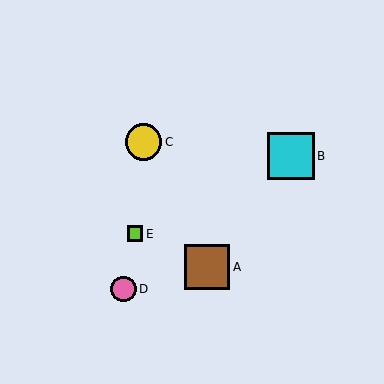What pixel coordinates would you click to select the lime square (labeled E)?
Click at (135, 234) to select the lime square E.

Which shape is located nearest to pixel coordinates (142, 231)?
The lime square (labeled E) at (135, 234) is nearest to that location.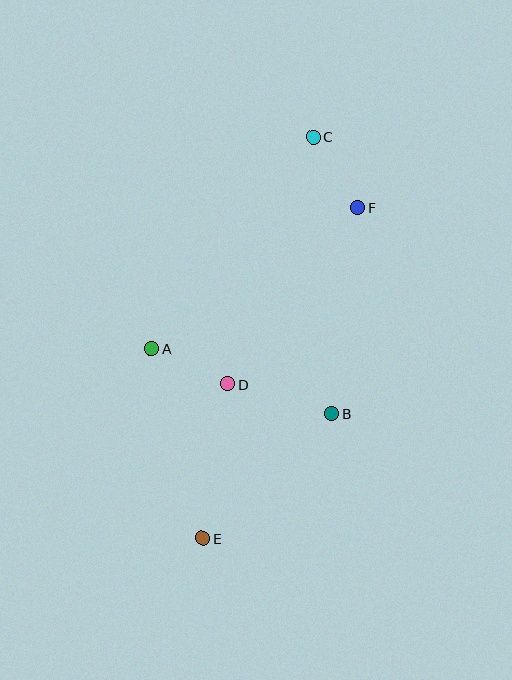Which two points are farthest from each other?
Points C and E are farthest from each other.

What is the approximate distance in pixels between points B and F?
The distance between B and F is approximately 207 pixels.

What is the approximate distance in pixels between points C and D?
The distance between C and D is approximately 262 pixels.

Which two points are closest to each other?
Points C and F are closest to each other.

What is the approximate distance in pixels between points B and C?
The distance between B and C is approximately 277 pixels.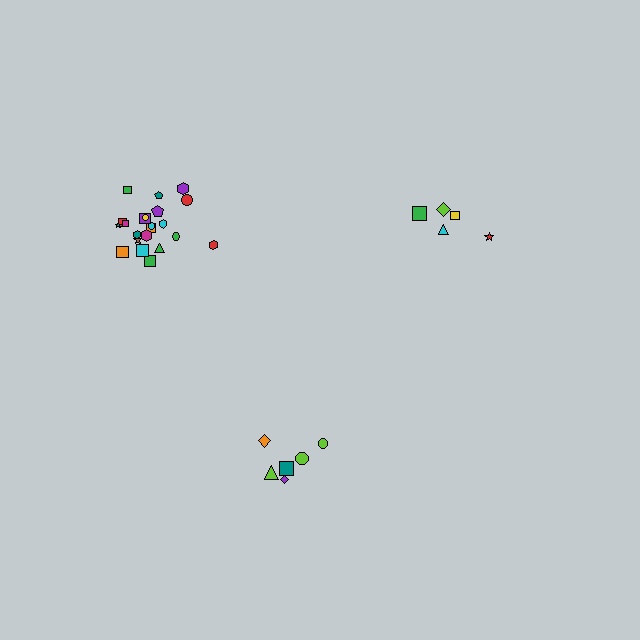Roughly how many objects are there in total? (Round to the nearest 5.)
Roughly 35 objects in total.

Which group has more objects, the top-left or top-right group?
The top-left group.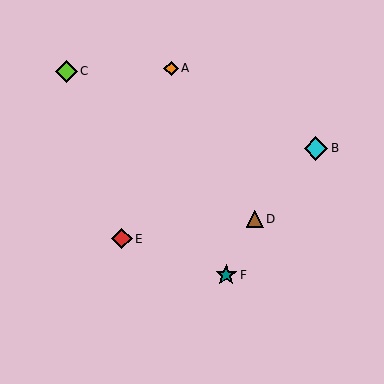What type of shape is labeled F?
Shape F is a teal star.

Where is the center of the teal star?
The center of the teal star is at (226, 275).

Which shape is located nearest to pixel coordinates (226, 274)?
The teal star (labeled F) at (226, 275) is nearest to that location.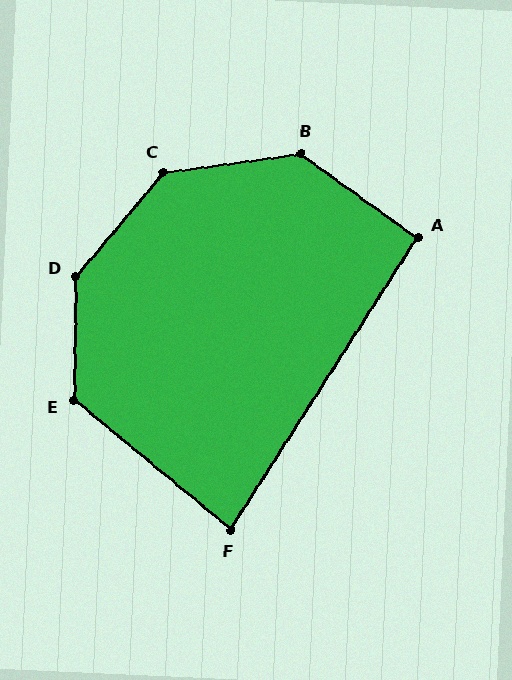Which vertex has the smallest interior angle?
F, at approximately 83 degrees.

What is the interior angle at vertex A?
Approximately 93 degrees (approximately right).